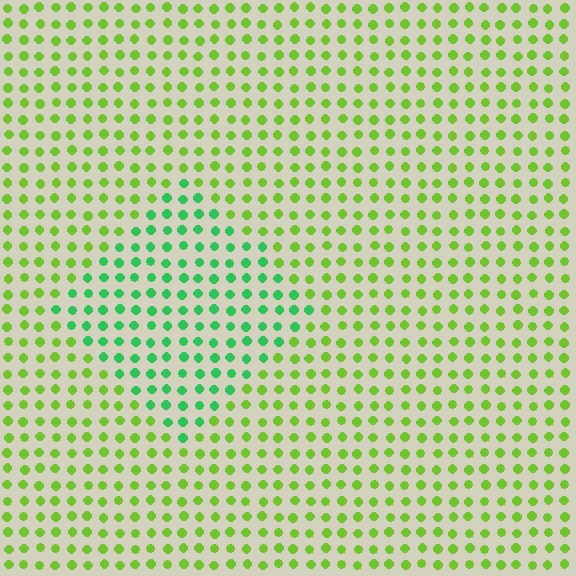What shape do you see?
I see a diamond.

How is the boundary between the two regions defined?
The boundary is defined purely by a slight shift in hue (about 44 degrees). Spacing, size, and orientation are identical on both sides.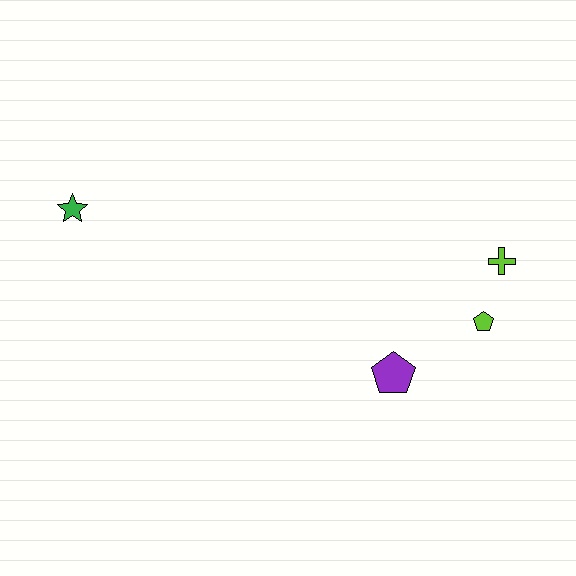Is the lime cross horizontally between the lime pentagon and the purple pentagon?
No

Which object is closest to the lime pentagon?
The lime cross is closest to the lime pentagon.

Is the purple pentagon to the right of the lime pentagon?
No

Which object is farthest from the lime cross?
The green star is farthest from the lime cross.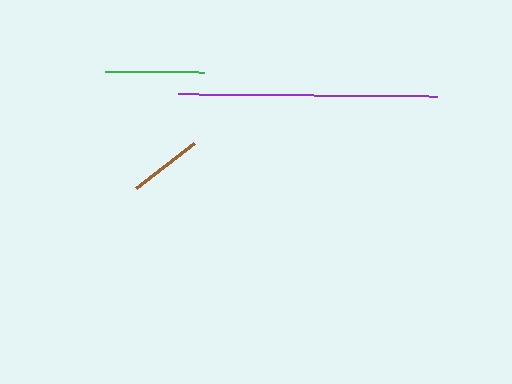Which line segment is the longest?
The purple line is the longest at approximately 259 pixels.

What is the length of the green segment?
The green segment is approximately 98 pixels long.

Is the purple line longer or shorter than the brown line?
The purple line is longer than the brown line.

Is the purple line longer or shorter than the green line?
The purple line is longer than the green line.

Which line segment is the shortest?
The brown line is the shortest at approximately 74 pixels.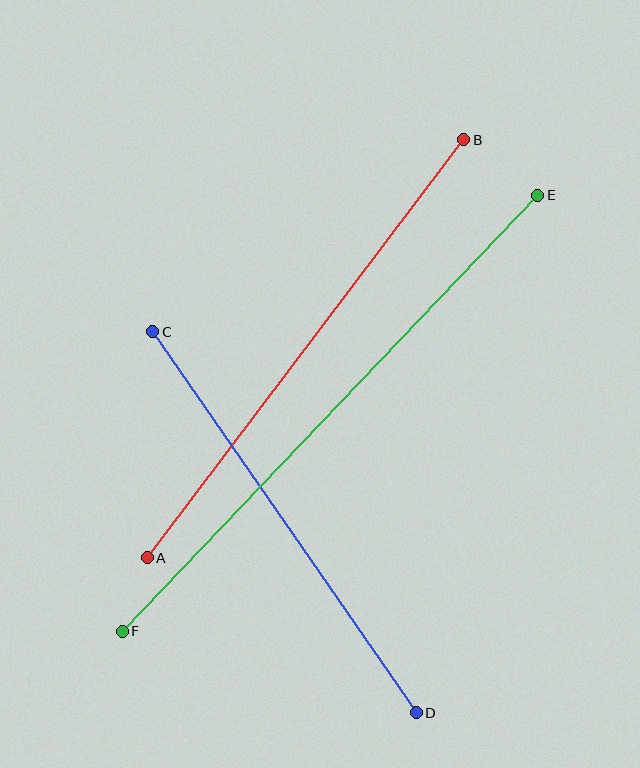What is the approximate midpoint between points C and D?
The midpoint is at approximately (284, 522) pixels.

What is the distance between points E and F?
The distance is approximately 603 pixels.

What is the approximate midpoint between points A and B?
The midpoint is at approximately (306, 349) pixels.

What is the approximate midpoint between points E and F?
The midpoint is at approximately (330, 413) pixels.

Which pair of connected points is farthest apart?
Points E and F are farthest apart.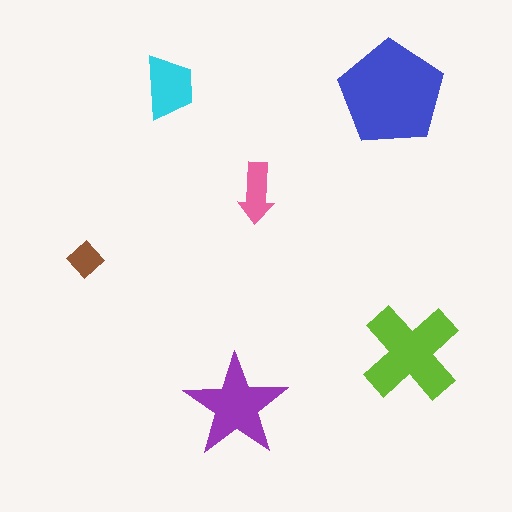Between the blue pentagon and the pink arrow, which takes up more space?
The blue pentagon.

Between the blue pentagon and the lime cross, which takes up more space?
The blue pentagon.